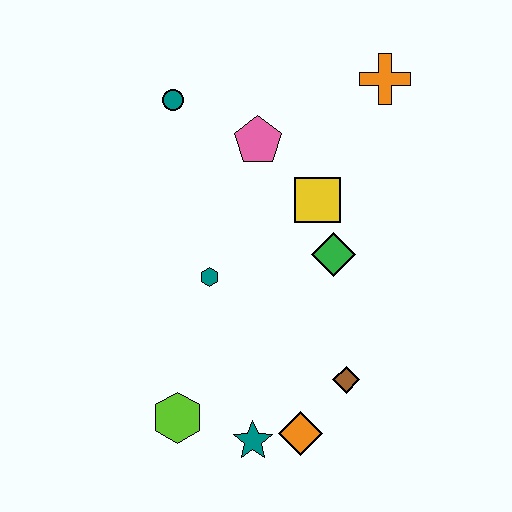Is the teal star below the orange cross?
Yes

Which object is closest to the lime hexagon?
The teal star is closest to the lime hexagon.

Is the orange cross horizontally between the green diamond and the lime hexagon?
No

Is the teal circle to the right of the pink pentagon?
No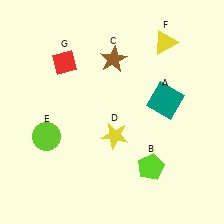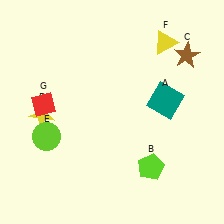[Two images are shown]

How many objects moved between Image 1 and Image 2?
3 objects moved between the two images.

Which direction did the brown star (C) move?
The brown star (C) moved right.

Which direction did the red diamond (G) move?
The red diamond (G) moved down.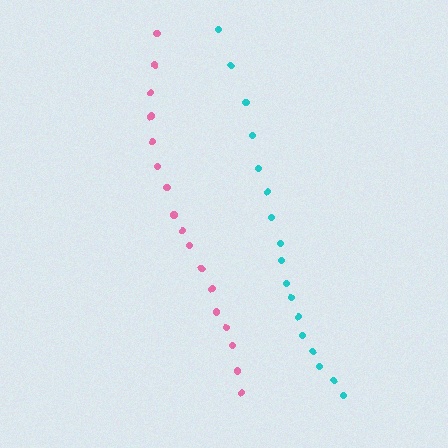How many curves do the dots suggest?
There are 2 distinct paths.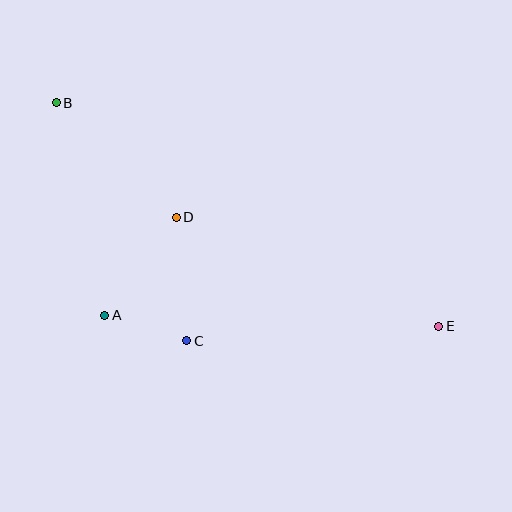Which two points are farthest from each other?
Points B and E are farthest from each other.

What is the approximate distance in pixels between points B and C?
The distance between B and C is approximately 272 pixels.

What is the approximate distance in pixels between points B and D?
The distance between B and D is approximately 166 pixels.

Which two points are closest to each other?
Points A and C are closest to each other.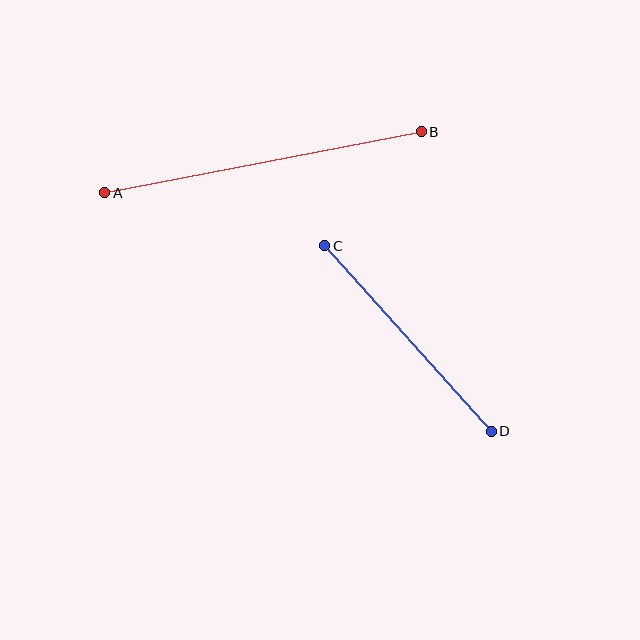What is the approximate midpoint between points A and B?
The midpoint is at approximately (263, 162) pixels.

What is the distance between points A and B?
The distance is approximately 322 pixels.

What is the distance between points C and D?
The distance is approximately 249 pixels.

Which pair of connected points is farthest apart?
Points A and B are farthest apart.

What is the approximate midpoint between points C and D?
The midpoint is at approximately (408, 339) pixels.